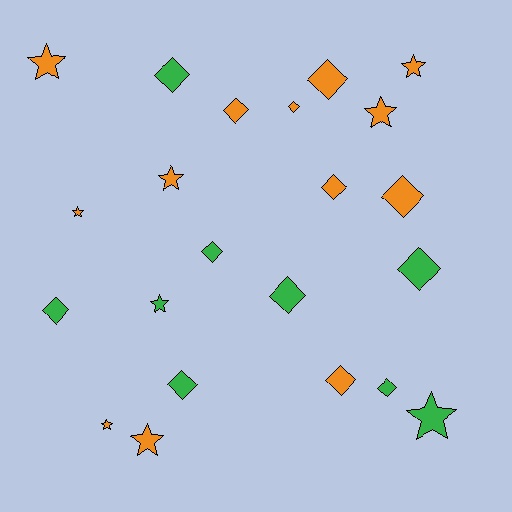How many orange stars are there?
There are 7 orange stars.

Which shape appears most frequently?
Diamond, with 13 objects.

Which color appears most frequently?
Orange, with 13 objects.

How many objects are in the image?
There are 22 objects.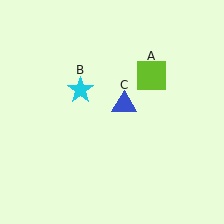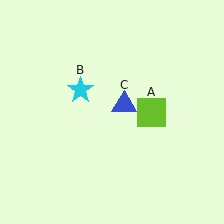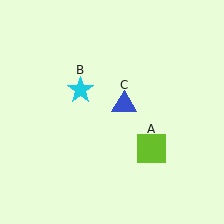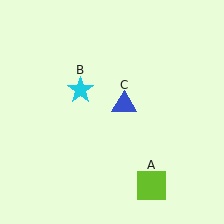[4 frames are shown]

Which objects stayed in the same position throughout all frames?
Cyan star (object B) and blue triangle (object C) remained stationary.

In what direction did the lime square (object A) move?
The lime square (object A) moved down.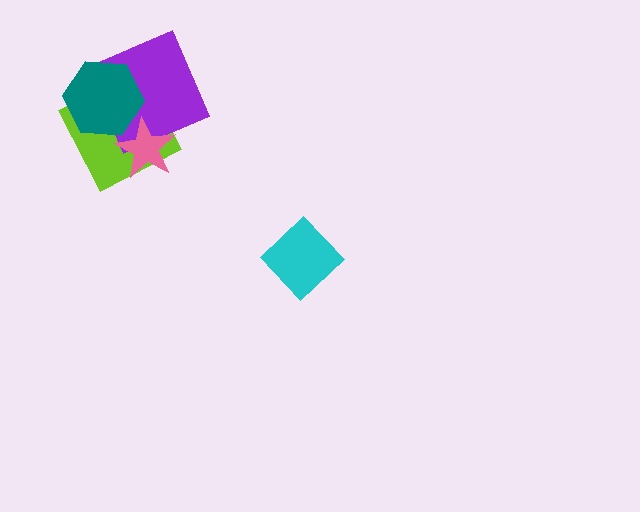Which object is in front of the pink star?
The teal hexagon is in front of the pink star.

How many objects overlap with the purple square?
3 objects overlap with the purple square.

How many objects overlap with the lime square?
3 objects overlap with the lime square.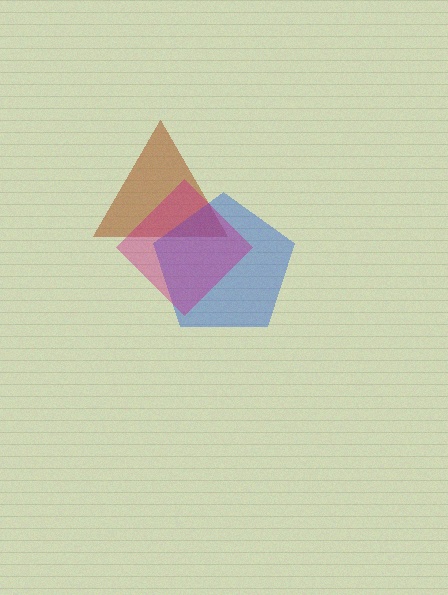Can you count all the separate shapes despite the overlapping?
Yes, there are 3 separate shapes.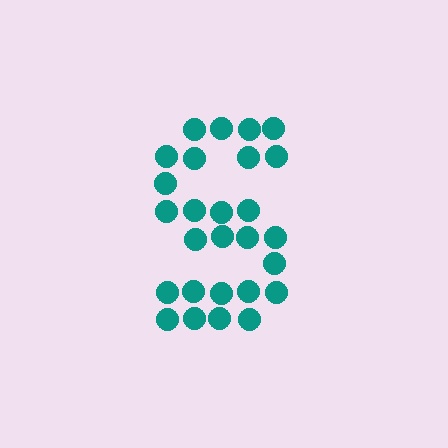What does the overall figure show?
The overall figure shows the letter S.